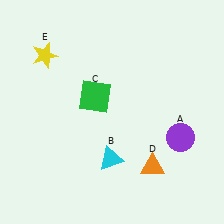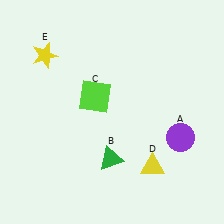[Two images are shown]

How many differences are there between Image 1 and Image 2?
There are 3 differences between the two images.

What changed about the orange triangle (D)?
In Image 1, D is orange. In Image 2, it changed to yellow.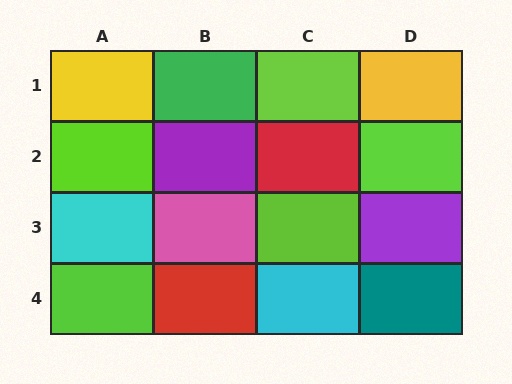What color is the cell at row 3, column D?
Purple.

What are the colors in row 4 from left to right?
Lime, red, cyan, teal.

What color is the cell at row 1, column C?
Lime.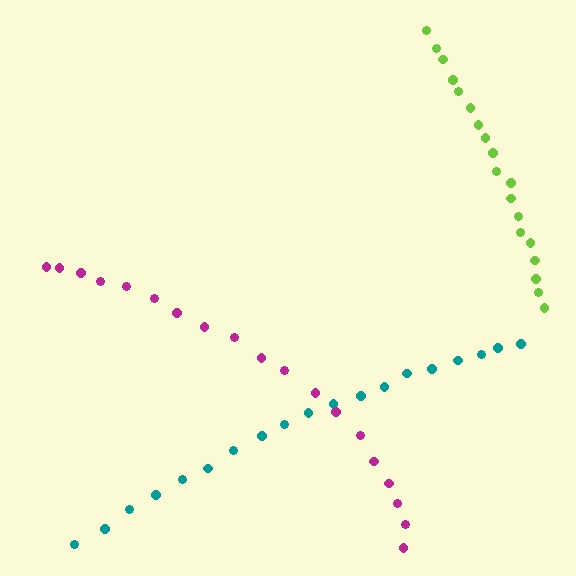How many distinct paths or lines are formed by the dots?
There are 3 distinct paths.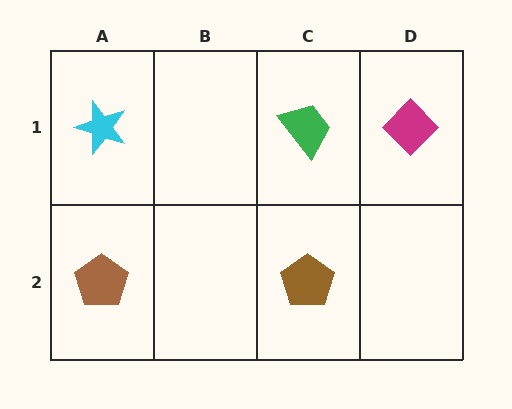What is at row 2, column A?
A brown pentagon.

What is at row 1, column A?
A cyan star.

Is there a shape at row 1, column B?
No, that cell is empty.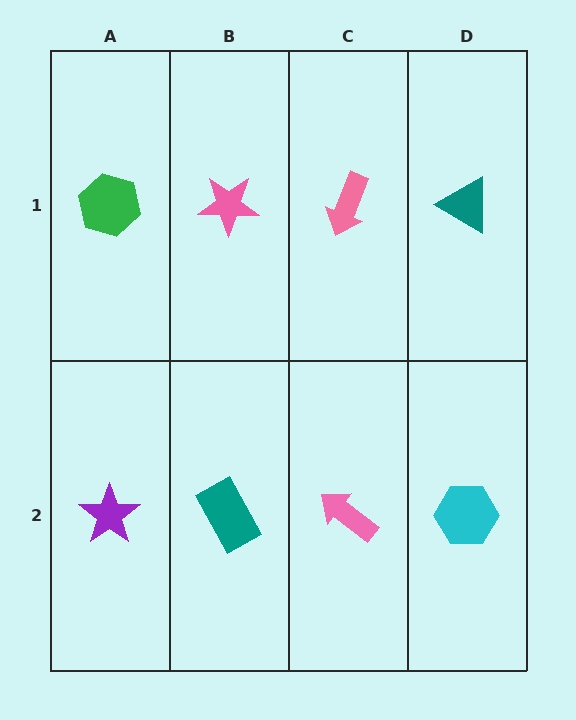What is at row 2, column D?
A cyan hexagon.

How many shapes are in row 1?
4 shapes.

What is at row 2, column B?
A teal rectangle.